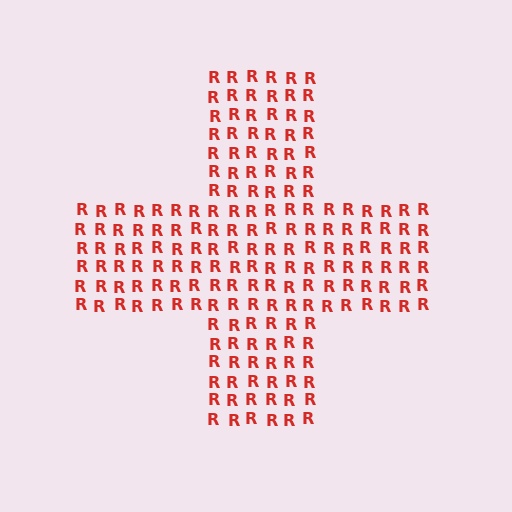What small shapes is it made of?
It is made of small letter R's.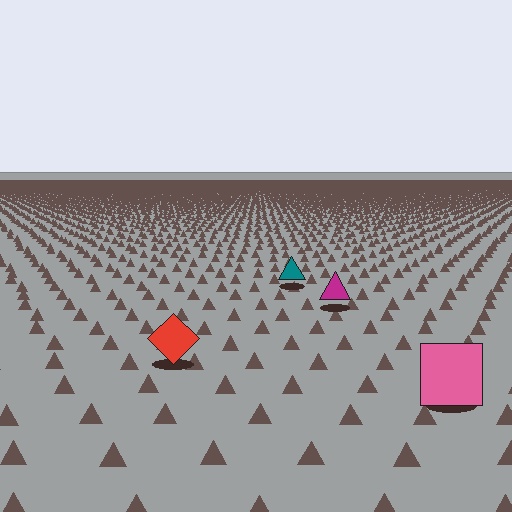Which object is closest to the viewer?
The pink square is closest. The texture marks near it are larger and more spread out.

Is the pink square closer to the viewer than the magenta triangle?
Yes. The pink square is closer — you can tell from the texture gradient: the ground texture is coarser near it.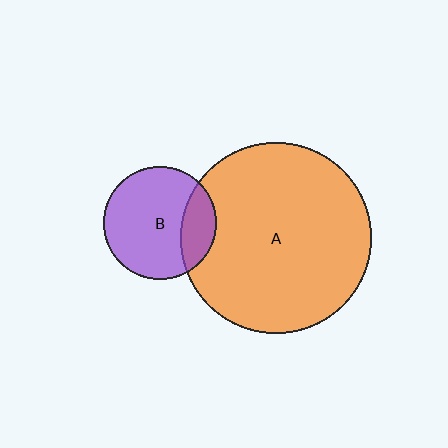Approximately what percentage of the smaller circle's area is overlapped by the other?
Approximately 25%.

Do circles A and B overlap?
Yes.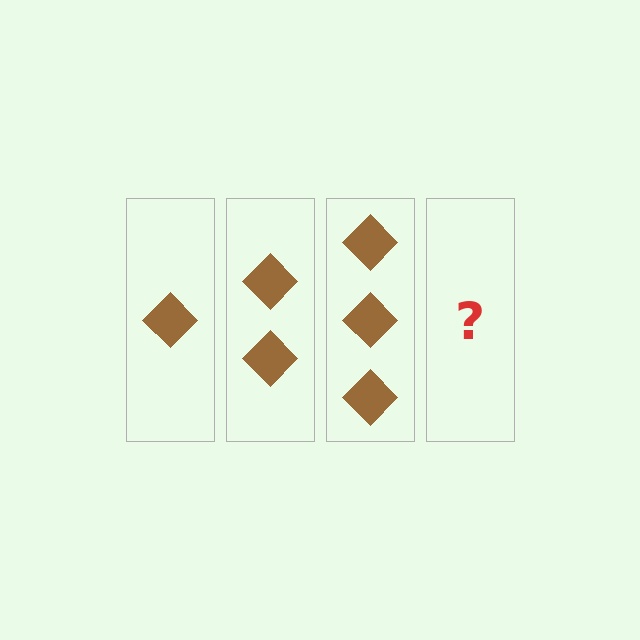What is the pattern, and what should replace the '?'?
The pattern is that each step adds one more diamond. The '?' should be 4 diamonds.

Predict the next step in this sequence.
The next step is 4 diamonds.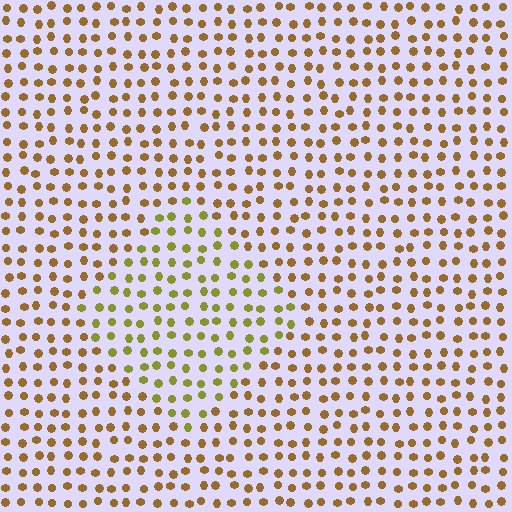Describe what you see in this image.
The image is filled with small brown elements in a uniform arrangement. A diamond-shaped region is visible where the elements are tinted to a slightly different hue, forming a subtle color boundary.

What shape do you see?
I see a diamond.